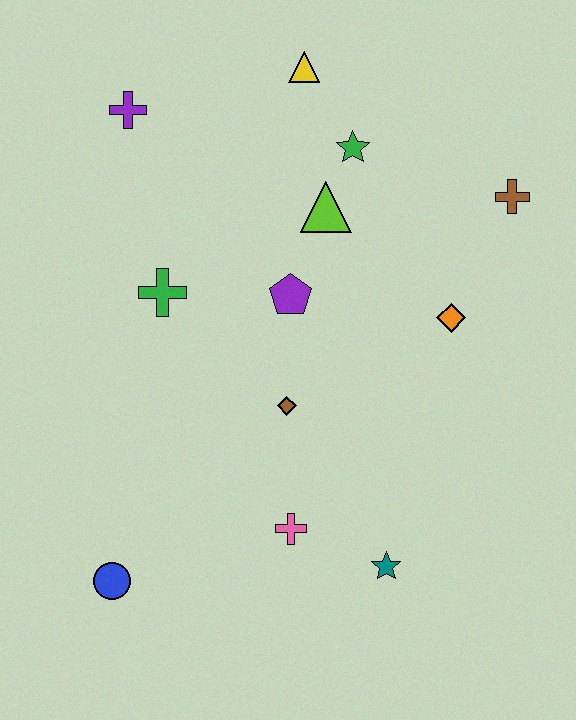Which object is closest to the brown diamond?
The purple pentagon is closest to the brown diamond.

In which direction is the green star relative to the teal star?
The green star is above the teal star.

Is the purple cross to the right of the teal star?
No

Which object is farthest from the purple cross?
The teal star is farthest from the purple cross.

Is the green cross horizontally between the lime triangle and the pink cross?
No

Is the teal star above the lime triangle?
No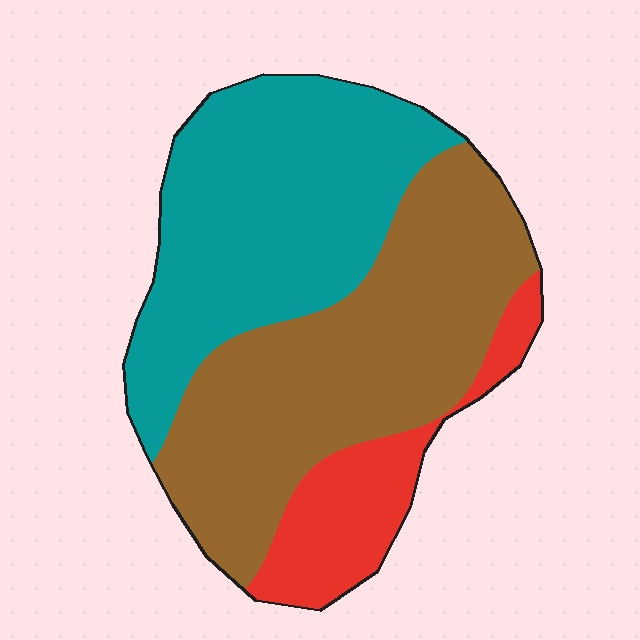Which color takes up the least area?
Red, at roughly 15%.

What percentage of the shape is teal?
Teal covers around 40% of the shape.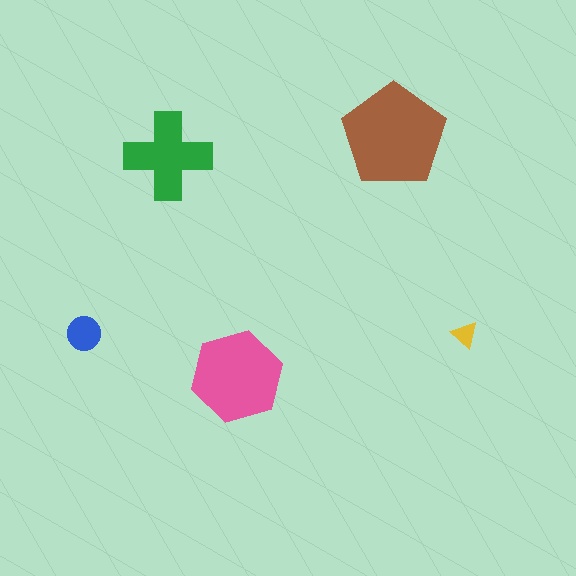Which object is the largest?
The brown pentagon.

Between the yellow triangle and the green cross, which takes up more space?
The green cross.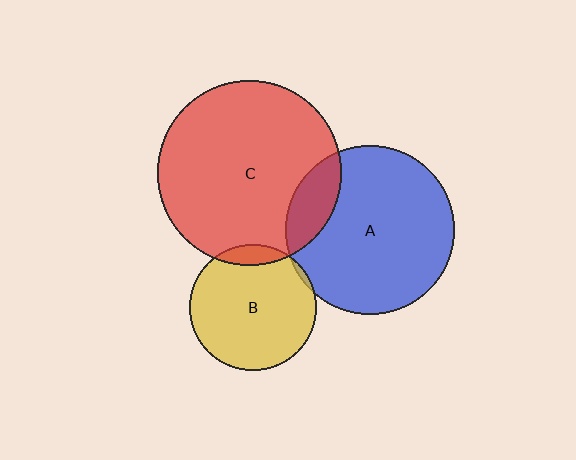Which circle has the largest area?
Circle C (red).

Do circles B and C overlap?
Yes.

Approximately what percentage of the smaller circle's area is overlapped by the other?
Approximately 10%.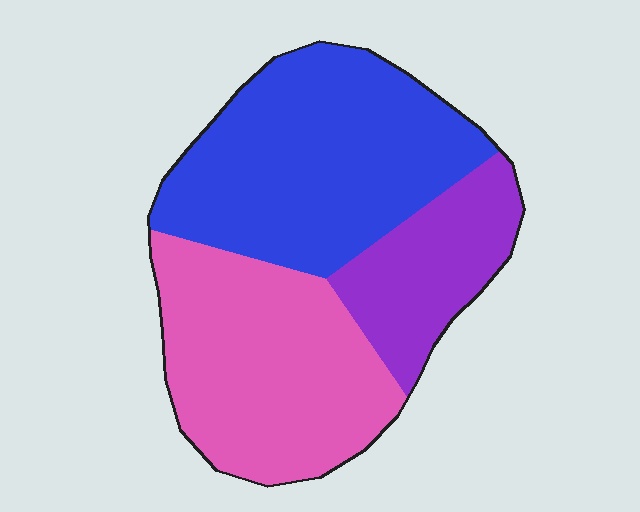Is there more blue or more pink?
Blue.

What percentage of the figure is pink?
Pink takes up about three eighths (3/8) of the figure.